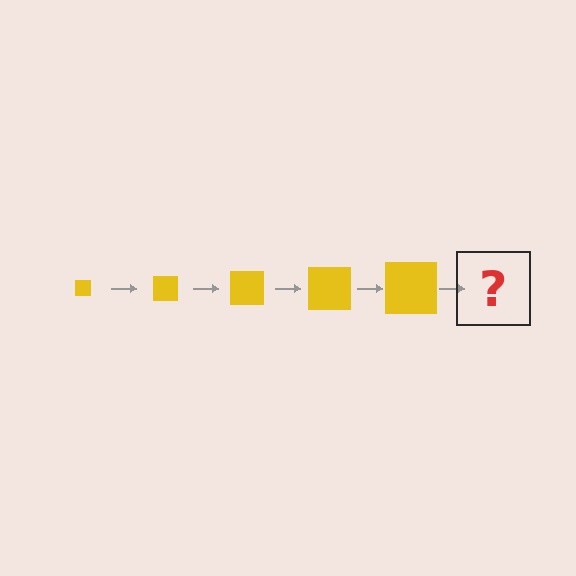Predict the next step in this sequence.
The next step is a yellow square, larger than the previous one.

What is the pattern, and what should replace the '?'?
The pattern is that the square gets progressively larger each step. The '?' should be a yellow square, larger than the previous one.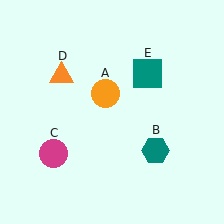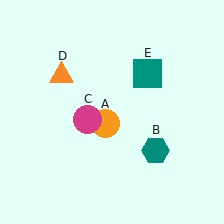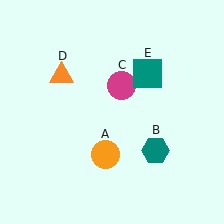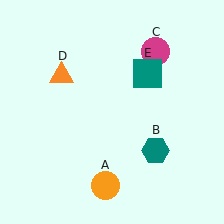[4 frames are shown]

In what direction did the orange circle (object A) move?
The orange circle (object A) moved down.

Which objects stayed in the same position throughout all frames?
Teal hexagon (object B) and orange triangle (object D) and teal square (object E) remained stationary.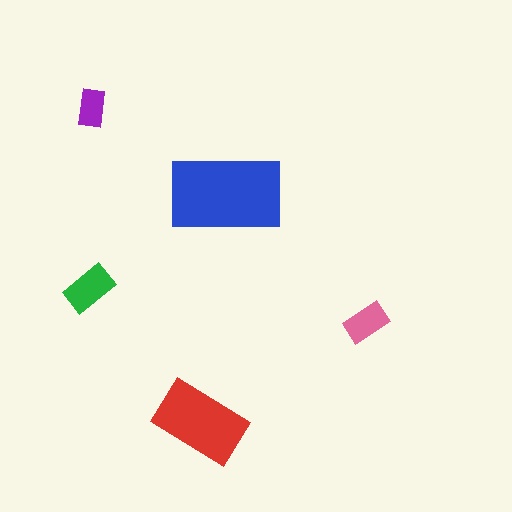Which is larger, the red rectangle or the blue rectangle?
The blue one.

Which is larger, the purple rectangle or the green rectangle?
The green one.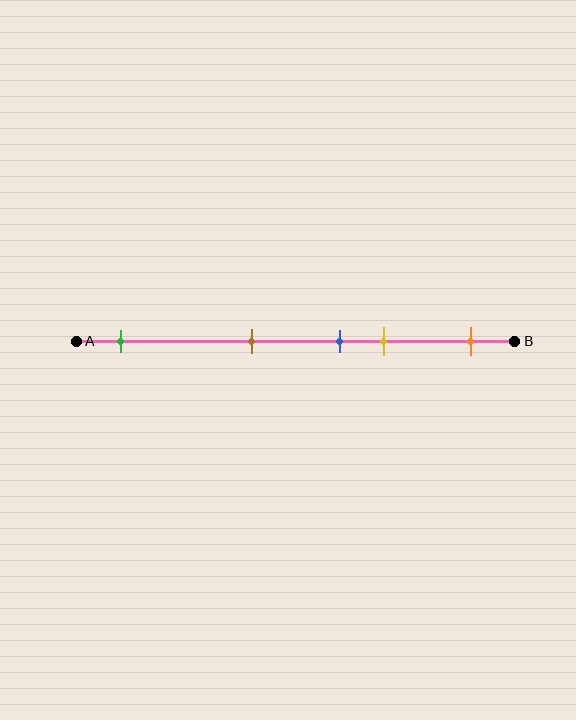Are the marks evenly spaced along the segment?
No, the marks are not evenly spaced.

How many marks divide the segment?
There are 5 marks dividing the segment.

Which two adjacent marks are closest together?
The blue and yellow marks are the closest adjacent pair.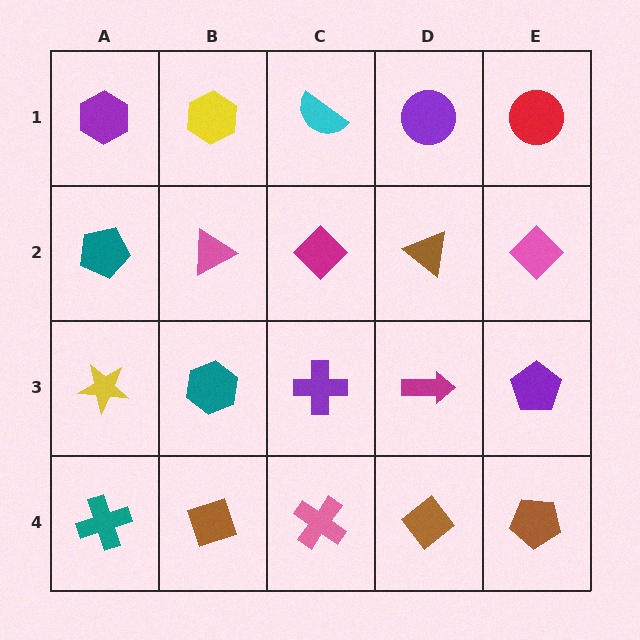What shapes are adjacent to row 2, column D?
A purple circle (row 1, column D), a magenta arrow (row 3, column D), a magenta diamond (row 2, column C), a pink diamond (row 2, column E).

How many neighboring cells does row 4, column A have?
2.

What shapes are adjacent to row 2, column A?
A purple hexagon (row 1, column A), a yellow star (row 3, column A), a pink triangle (row 2, column B).